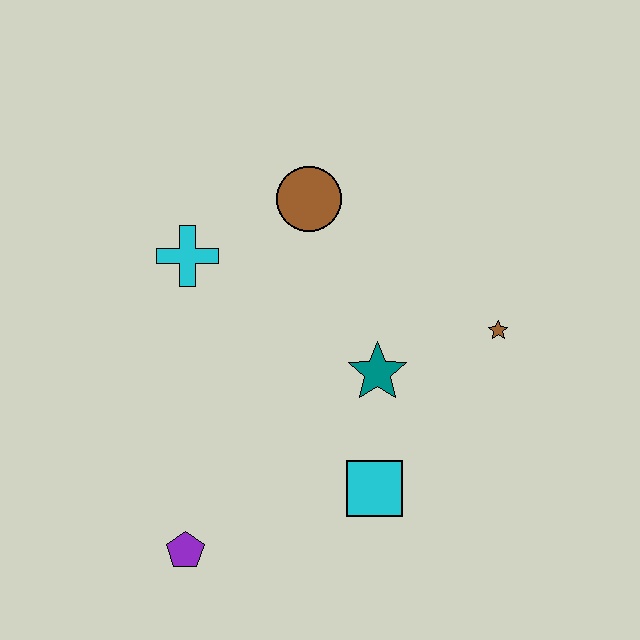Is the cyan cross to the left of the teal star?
Yes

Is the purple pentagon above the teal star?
No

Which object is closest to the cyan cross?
The brown circle is closest to the cyan cross.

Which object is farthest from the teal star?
The purple pentagon is farthest from the teal star.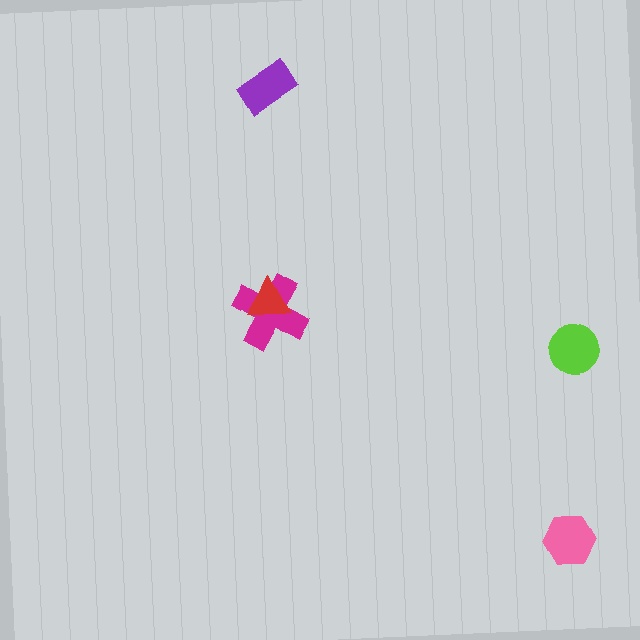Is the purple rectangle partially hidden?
No, no other shape covers it.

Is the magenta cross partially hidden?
Yes, it is partially covered by another shape.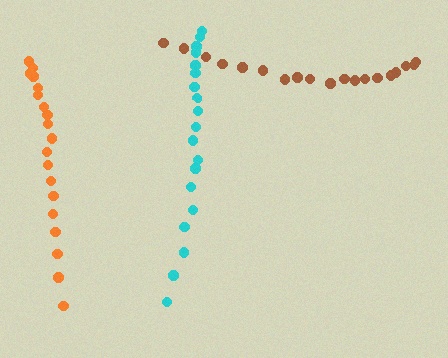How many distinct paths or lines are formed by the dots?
There are 3 distinct paths.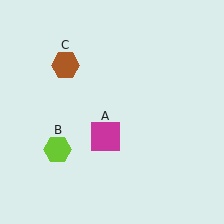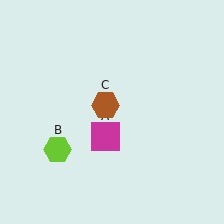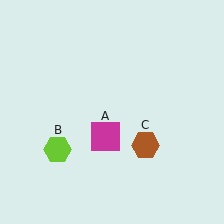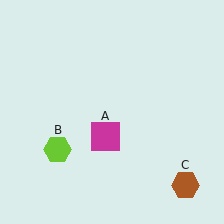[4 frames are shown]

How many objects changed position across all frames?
1 object changed position: brown hexagon (object C).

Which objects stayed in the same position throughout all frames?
Magenta square (object A) and lime hexagon (object B) remained stationary.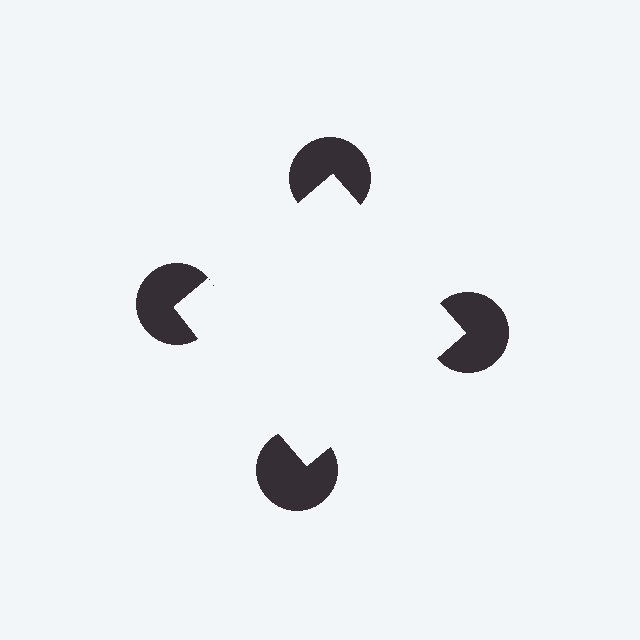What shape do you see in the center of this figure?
An illusory square — its edges are inferred from the aligned wedge cuts in the pac-man discs, not physically drawn.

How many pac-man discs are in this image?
There are 4 — one at each vertex of the illusory square.